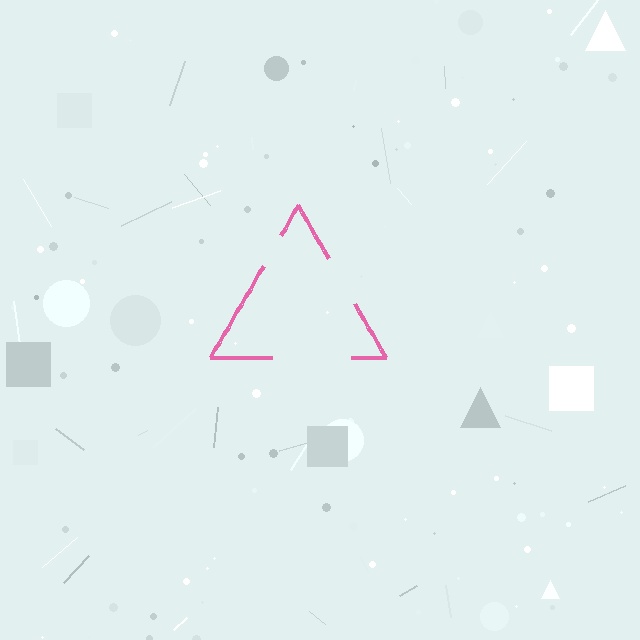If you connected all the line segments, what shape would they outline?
They would outline a triangle.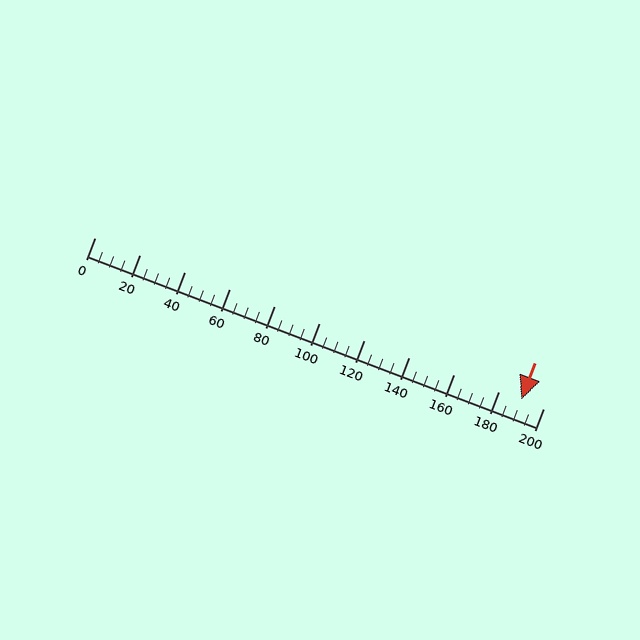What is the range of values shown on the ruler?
The ruler shows values from 0 to 200.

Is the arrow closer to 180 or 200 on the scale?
The arrow is closer to 200.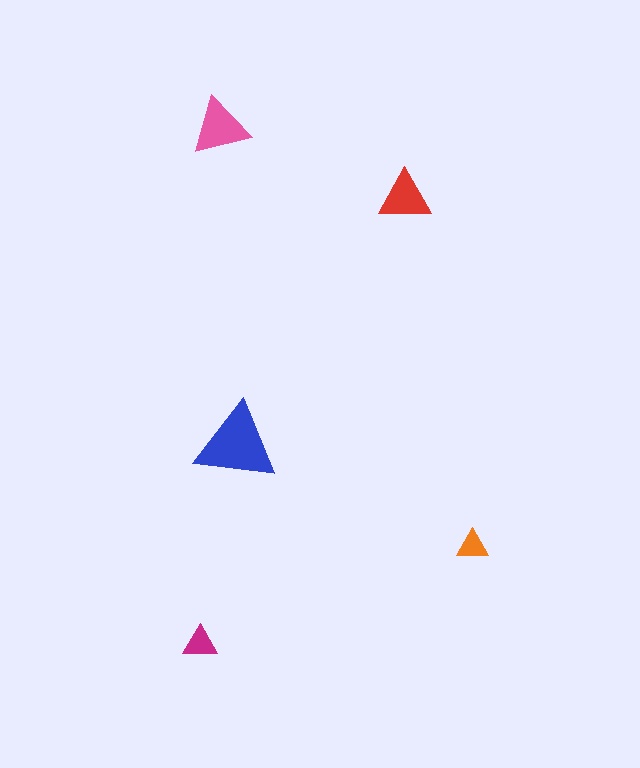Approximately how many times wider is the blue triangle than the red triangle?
About 1.5 times wider.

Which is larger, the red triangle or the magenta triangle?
The red one.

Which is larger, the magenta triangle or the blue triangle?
The blue one.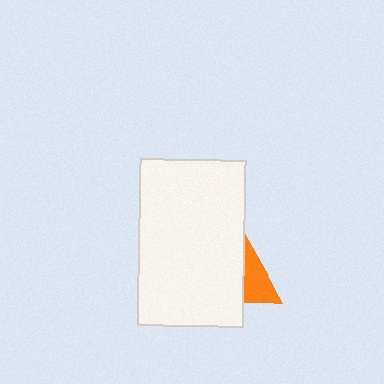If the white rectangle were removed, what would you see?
You would see the complete orange triangle.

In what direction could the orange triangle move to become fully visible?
The orange triangle could move right. That would shift it out from behind the white rectangle entirely.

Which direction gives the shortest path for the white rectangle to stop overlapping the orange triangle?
Moving left gives the shortest separation.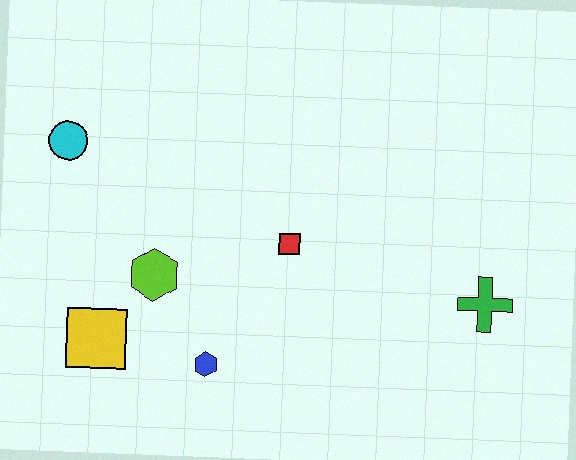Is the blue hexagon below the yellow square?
Yes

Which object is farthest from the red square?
The cyan circle is farthest from the red square.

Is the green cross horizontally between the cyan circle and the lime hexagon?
No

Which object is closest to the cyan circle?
The lime hexagon is closest to the cyan circle.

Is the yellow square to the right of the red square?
No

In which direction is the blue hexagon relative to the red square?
The blue hexagon is below the red square.